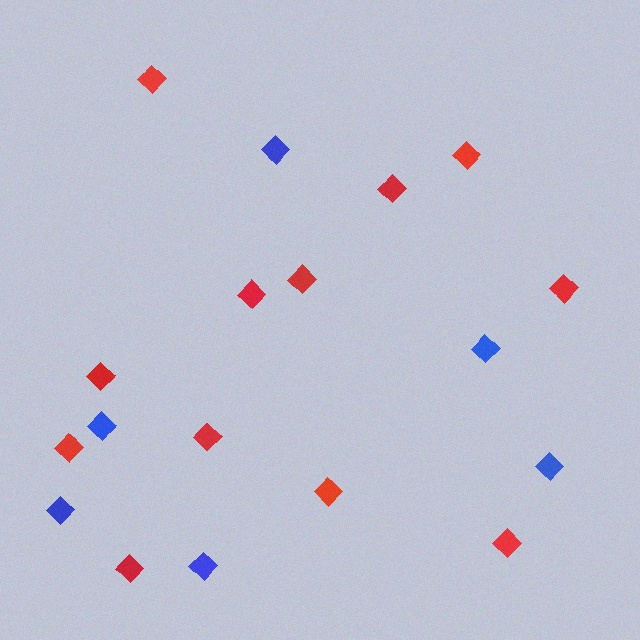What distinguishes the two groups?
There are 2 groups: one group of blue diamonds (6) and one group of red diamonds (12).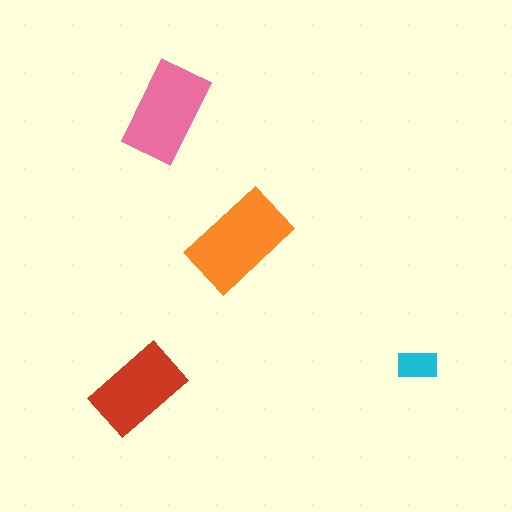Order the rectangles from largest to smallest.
the orange one, the pink one, the red one, the cyan one.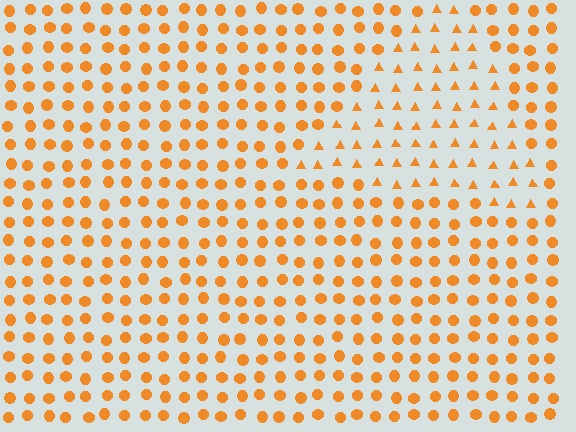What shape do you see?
I see a triangle.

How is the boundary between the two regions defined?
The boundary is defined by a change in element shape: triangles inside vs. circles outside. All elements share the same color and spacing.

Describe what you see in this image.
The image is filled with small orange elements arranged in a uniform grid. A triangle-shaped region contains triangles, while the surrounding area contains circles. The boundary is defined purely by the change in element shape.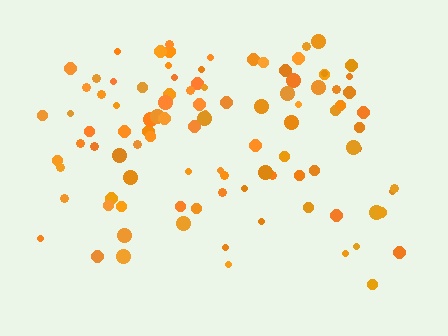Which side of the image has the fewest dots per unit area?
The bottom.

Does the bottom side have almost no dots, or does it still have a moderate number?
Still a moderate number, just noticeably fewer than the top.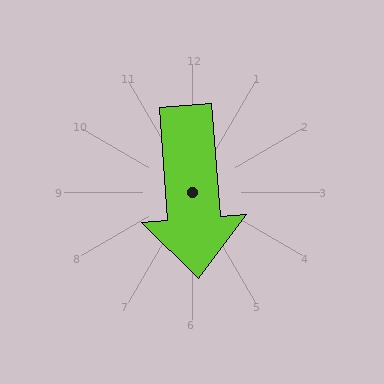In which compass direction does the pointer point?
South.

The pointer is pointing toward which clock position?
Roughly 6 o'clock.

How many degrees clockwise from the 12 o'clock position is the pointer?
Approximately 176 degrees.